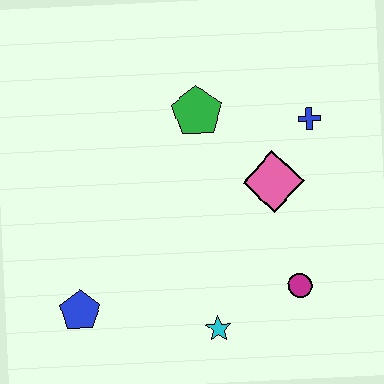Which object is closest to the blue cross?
The pink diamond is closest to the blue cross.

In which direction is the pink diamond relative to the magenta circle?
The pink diamond is above the magenta circle.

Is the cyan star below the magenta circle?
Yes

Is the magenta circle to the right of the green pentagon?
Yes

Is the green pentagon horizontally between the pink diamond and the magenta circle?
No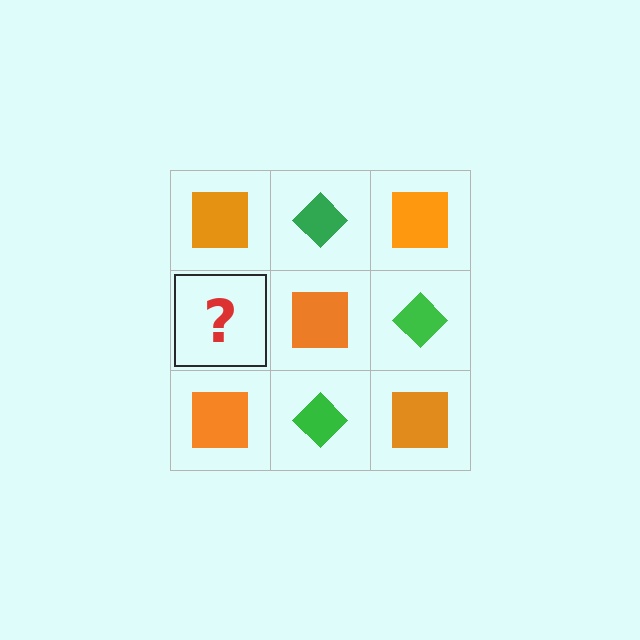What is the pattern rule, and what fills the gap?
The rule is that it alternates orange square and green diamond in a checkerboard pattern. The gap should be filled with a green diamond.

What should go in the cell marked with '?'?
The missing cell should contain a green diamond.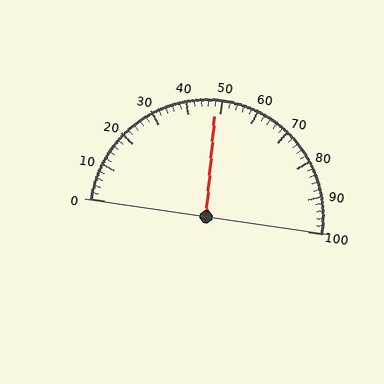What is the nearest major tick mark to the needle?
The nearest major tick mark is 50.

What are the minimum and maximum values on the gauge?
The gauge ranges from 0 to 100.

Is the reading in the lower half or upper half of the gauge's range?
The reading is in the lower half of the range (0 to 100).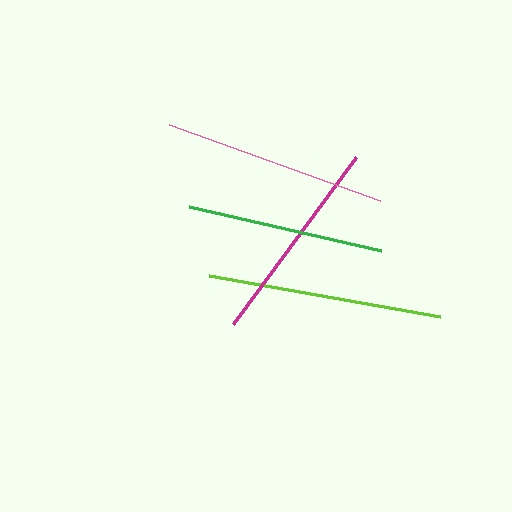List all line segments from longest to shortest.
From longest to shortest: lime, pink, magenta, green.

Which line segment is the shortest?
The green line is the shortest at approximately 197 pixels.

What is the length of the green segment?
The green segment is approximately 197 pixels long.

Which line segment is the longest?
The lime line is the longest at approximately 235 pixels.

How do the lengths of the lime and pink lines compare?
The lime and pink lines are approximately the same length.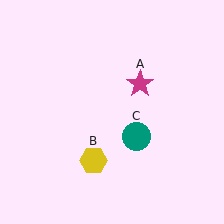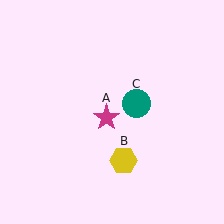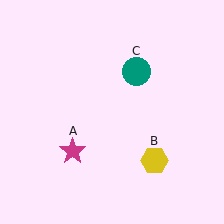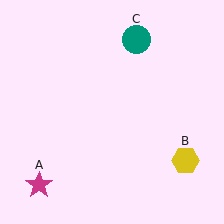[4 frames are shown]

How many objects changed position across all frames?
3 objects changed position: magenta star (object A), yellow hexagon (object B), teal circle (object C).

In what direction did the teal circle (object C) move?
The teal circle (object C) moved up.